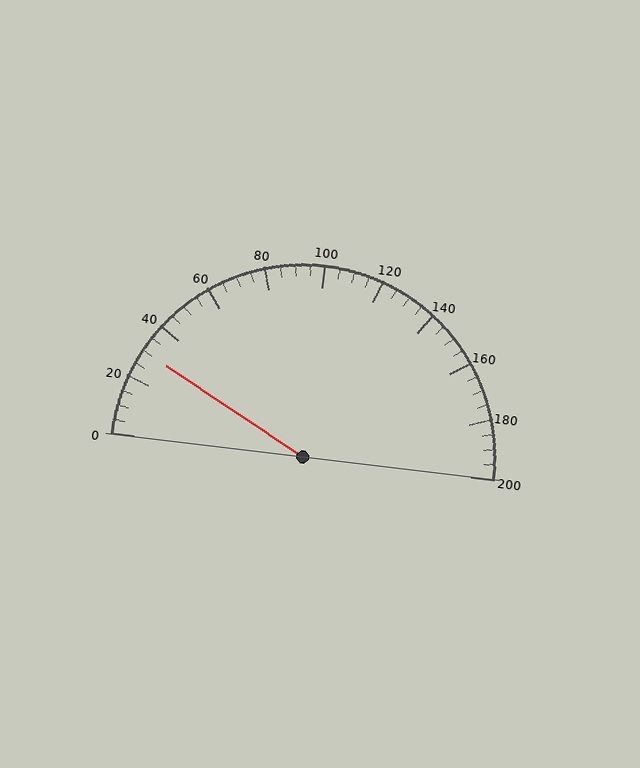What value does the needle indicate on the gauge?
The needle indicates approximately 30.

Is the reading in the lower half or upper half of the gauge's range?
The reading is in the lower half of the range (0 to 200).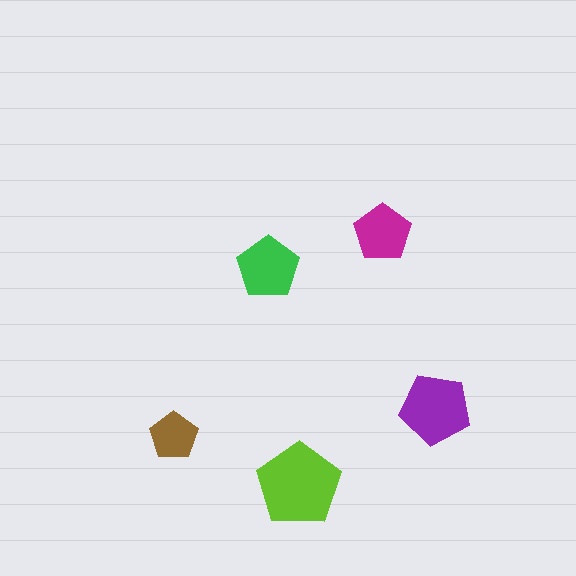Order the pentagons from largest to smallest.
the lime one, the purple one, the green one, the magenta one, the brown one.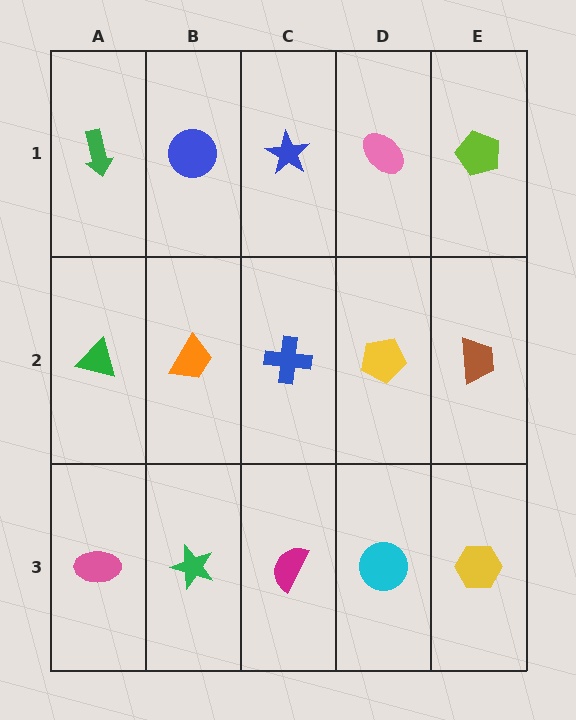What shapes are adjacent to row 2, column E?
A lime pentagon (row 1, column E), a yellow hexagon (row 3, column E), a yellow pentagon (row 2, column D).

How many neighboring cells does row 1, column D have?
3.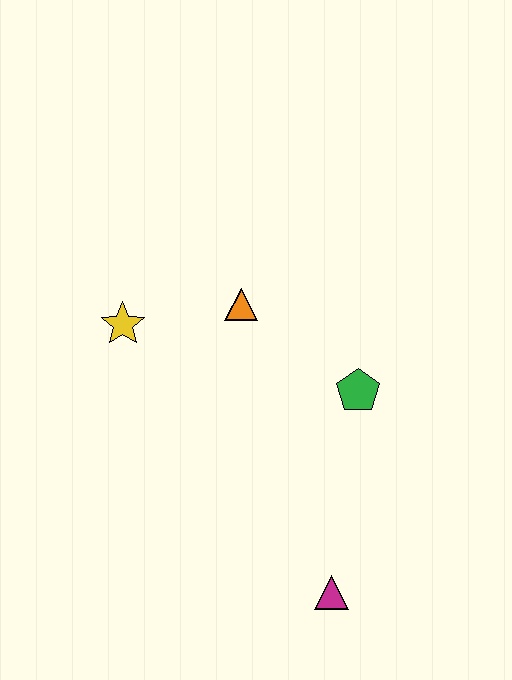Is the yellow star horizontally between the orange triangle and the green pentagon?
No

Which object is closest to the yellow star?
The orange triangle is closest to the yellow star.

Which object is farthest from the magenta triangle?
The yellow star is farthest from the magenta triangle.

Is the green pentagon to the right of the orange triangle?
Yes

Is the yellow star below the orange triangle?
Yes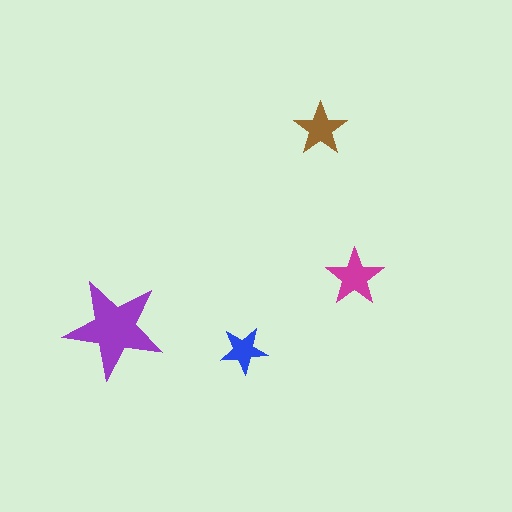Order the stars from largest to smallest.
the purple one, the magenta one, the brown one, the blue one.